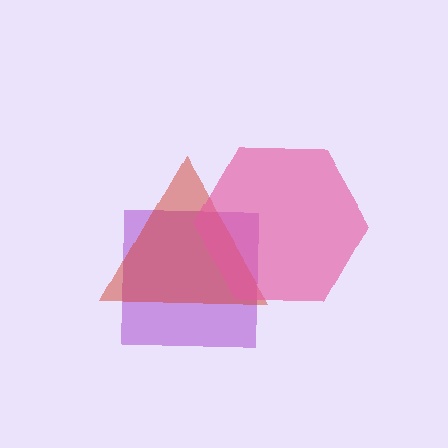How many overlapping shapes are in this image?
There are 3 overlapping shapes in the image.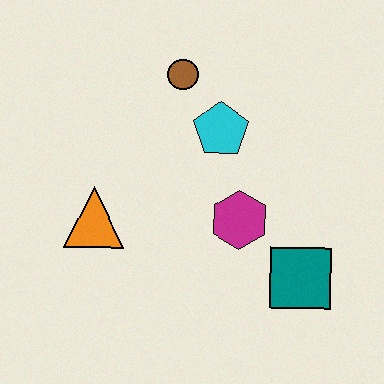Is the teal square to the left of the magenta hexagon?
No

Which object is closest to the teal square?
The magenta hexagon is closest to the teal square.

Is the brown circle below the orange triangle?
No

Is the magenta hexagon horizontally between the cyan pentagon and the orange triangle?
No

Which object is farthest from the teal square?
The brown circle is farthest from the teal square.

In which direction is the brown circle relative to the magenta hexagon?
The brown circle is above the magenta hexagon.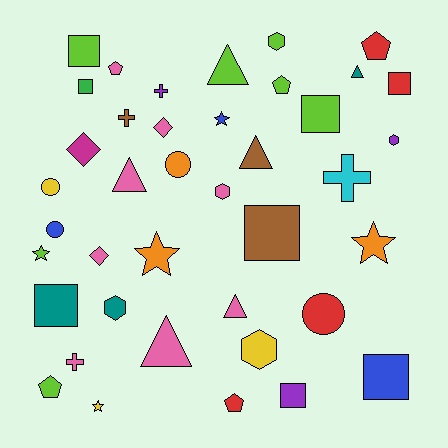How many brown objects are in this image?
There are 3 brown objects.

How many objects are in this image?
There are 40 objects.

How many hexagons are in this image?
There are 5 hexagons.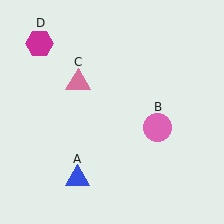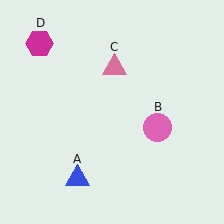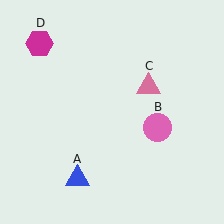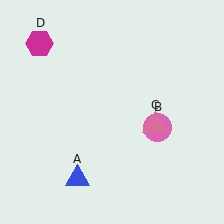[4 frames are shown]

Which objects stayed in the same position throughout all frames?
Blue triangle (object A) and pink circle (object B) and magenta hexagon (object D) remained stationary.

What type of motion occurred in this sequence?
The pink triangle (object C) rotated clockwise around the center of the scene.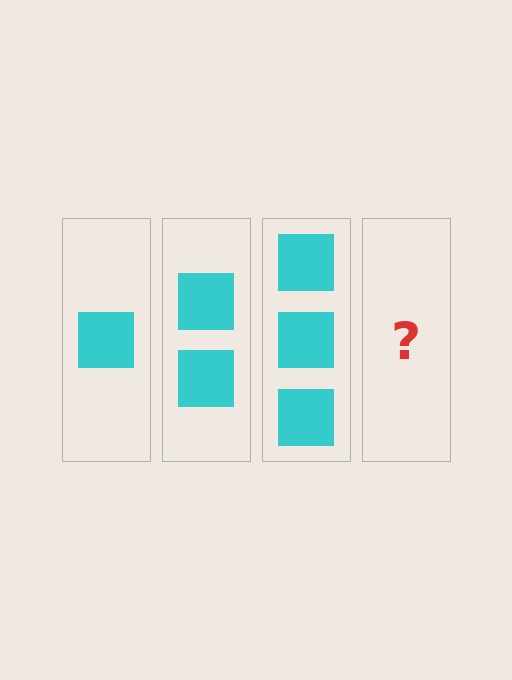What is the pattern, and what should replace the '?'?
The pattern is that each step adds one more square. The '?' should be 4 squares.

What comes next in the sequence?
The next element should be 4 squares.